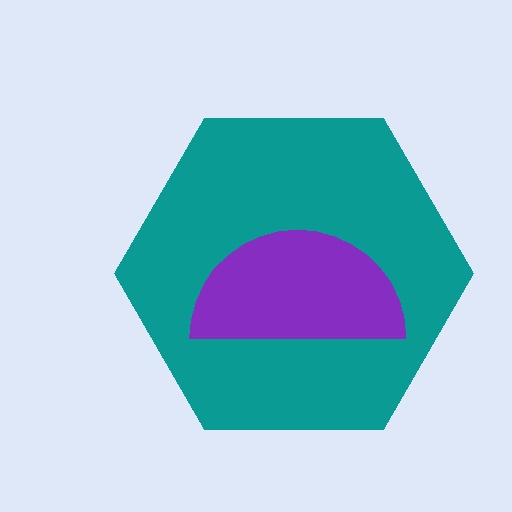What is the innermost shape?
The purple semicircle.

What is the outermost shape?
The teal hexagon.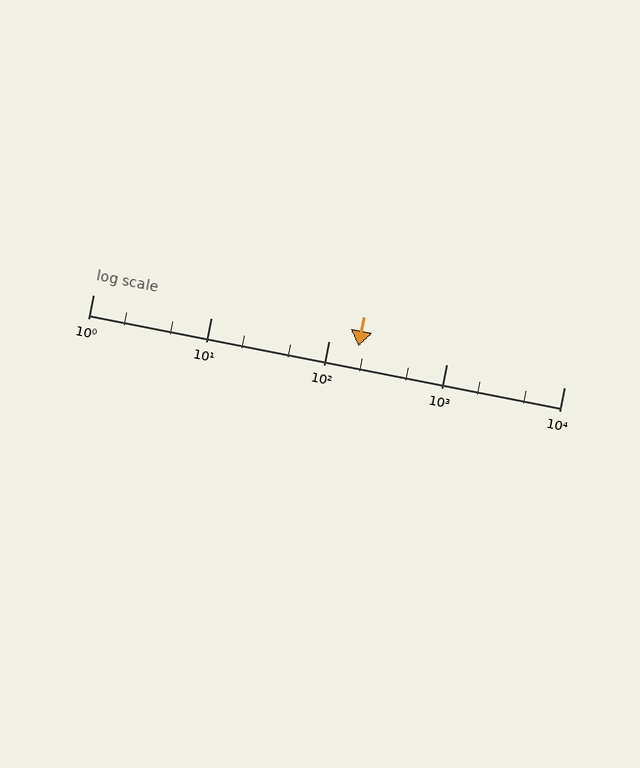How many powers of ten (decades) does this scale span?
The scale spans 4 decades, from 1 to 10000.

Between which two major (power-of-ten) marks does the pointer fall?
The pointer is between 100 and 1000.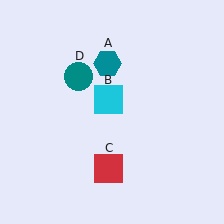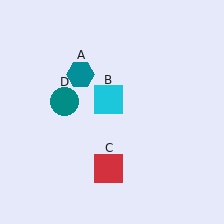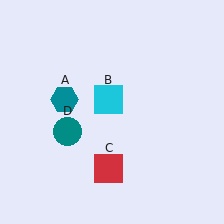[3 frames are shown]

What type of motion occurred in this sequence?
The teal hexagon (object A), teal circle (object D) rotated counterclockwise around the center of the scene.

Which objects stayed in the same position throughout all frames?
Cyan square (object B) and red square (object C) remained stationary.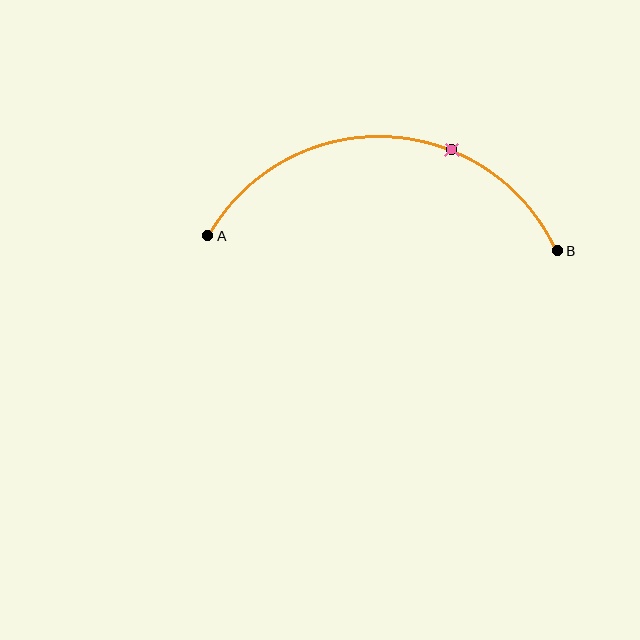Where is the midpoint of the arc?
The arc midpoint is the point on the curve farthest from the straight line joining A and B. It sits above that line.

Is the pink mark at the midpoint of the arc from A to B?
No. The pink mark lies on the arc but is closer to endpoint B. The arc midpoint would be at the point on the curve equidistant along the arc from both A and B.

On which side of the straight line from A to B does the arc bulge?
The arc bulges above the straight line connecting A and B.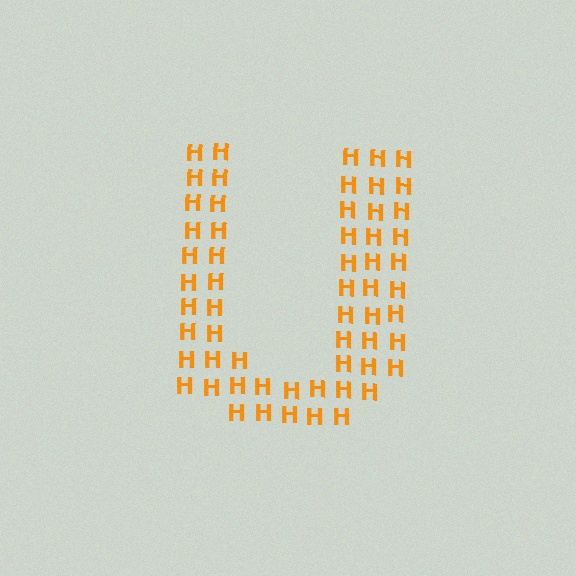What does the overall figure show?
The overall figure shows the letter U.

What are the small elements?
The small elements are letter H's.